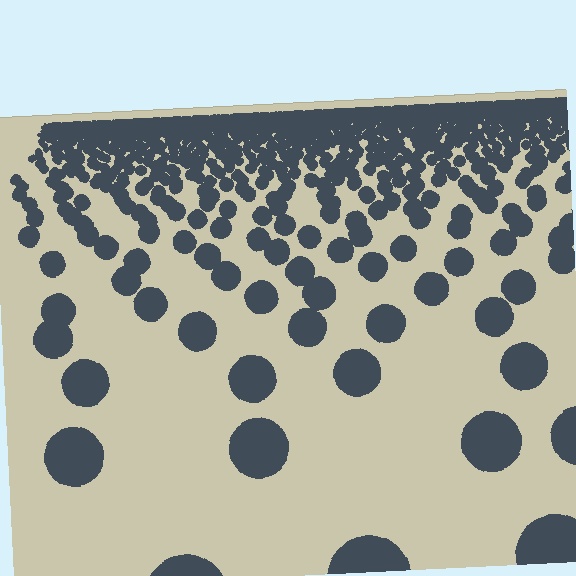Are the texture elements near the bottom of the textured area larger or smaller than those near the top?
Larger. Near the bottom, elements are closer to the viewer and appear at a bigger on-screen size.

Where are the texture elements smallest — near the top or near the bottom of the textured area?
Near the top.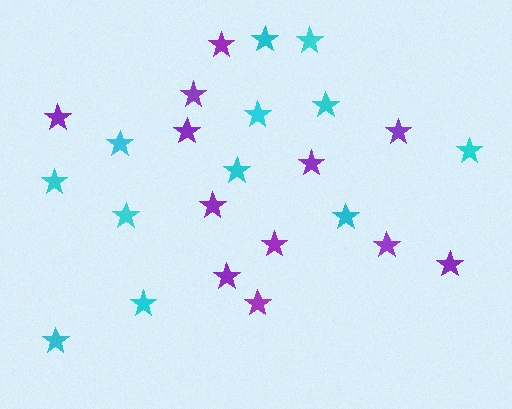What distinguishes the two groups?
There are 2 groups: one group of purple stars (12) and one group of cyan stars (12).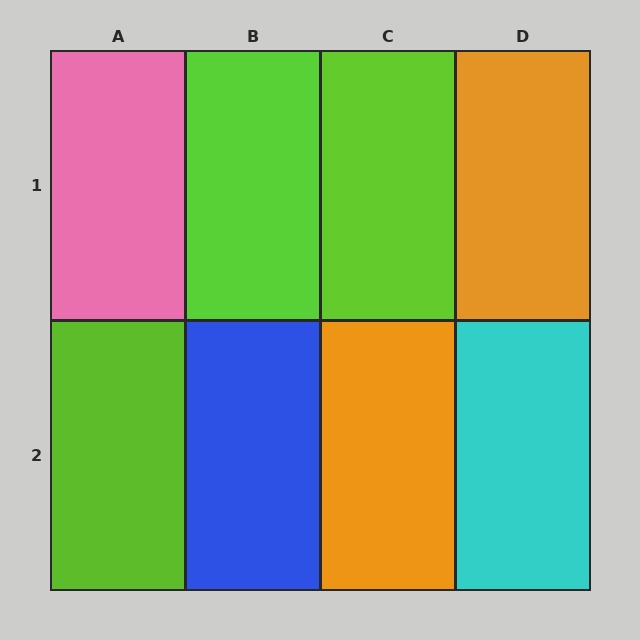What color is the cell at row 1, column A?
Pink.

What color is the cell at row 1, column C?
Lime.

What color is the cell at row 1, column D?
Orange.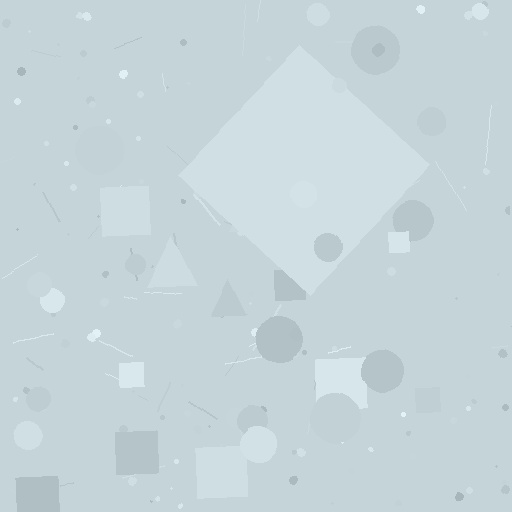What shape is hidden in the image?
A diamond is hidden in the image.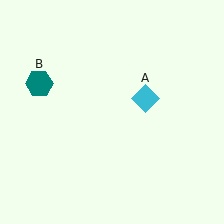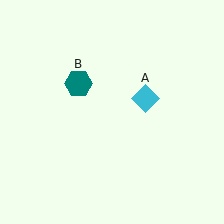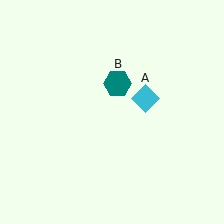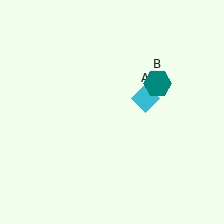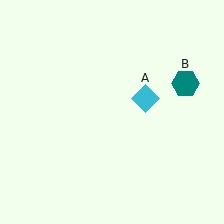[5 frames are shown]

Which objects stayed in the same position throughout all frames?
Cyan diamond (object A) remained stationary.